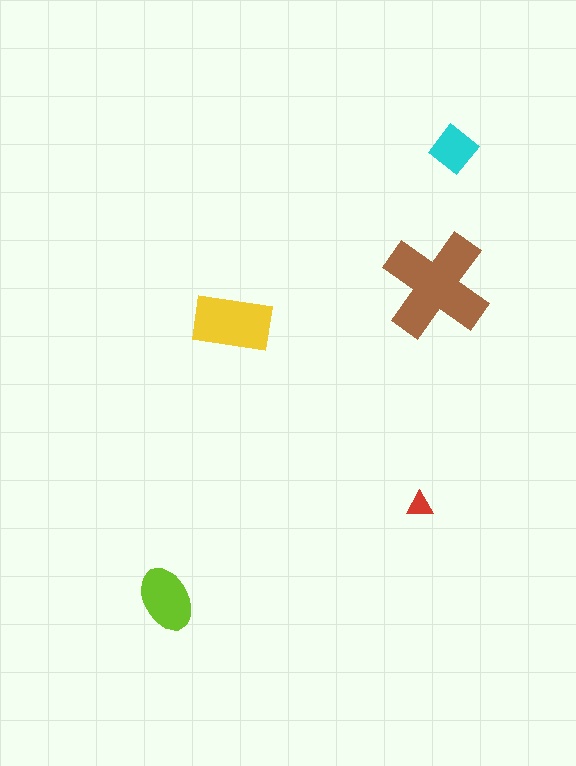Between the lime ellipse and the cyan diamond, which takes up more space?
The lime ellipse.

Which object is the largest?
The brown cross.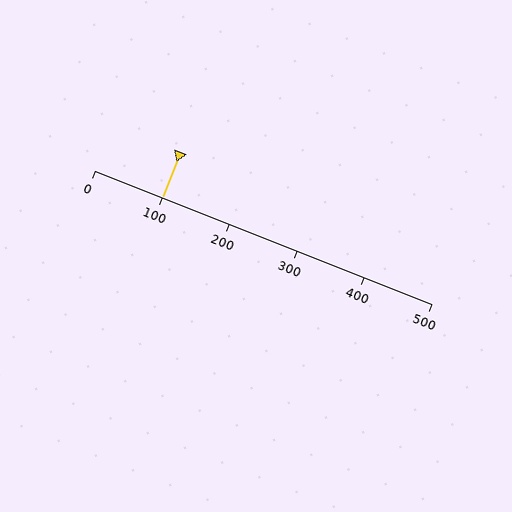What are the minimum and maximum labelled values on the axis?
The axis runs from 0 to 500.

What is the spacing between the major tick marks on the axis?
The major ticks are spaced 100 apart.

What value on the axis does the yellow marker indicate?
The marker indicates approximately 100.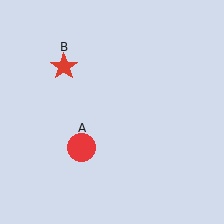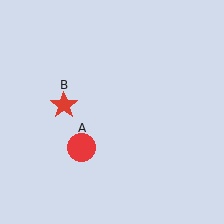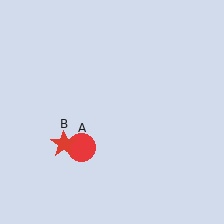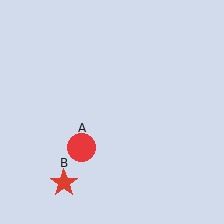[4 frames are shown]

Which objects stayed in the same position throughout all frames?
Red circle (object A) remained stationary.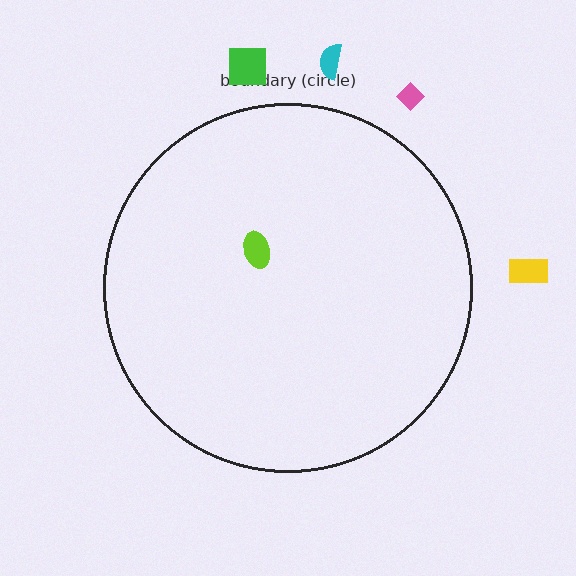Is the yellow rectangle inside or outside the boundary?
Outside.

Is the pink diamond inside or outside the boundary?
Outside.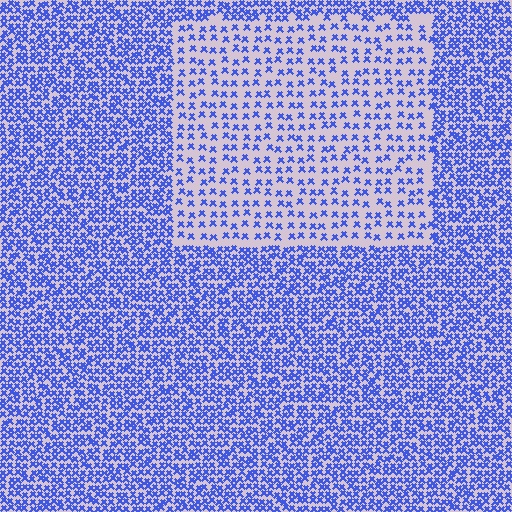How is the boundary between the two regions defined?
The boundary is defined by a change in element density (approximately 2.3x ratio). All elements are the same color, size, and shape.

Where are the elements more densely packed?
The elements are more densely packed outside the rectangle boundary.